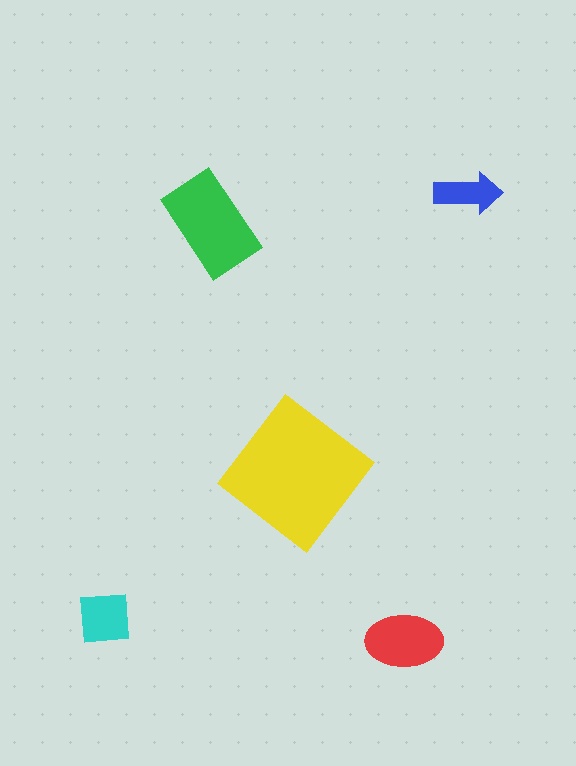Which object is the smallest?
The blue arrow.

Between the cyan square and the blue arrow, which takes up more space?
The cyan square.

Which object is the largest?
The yellow diamond.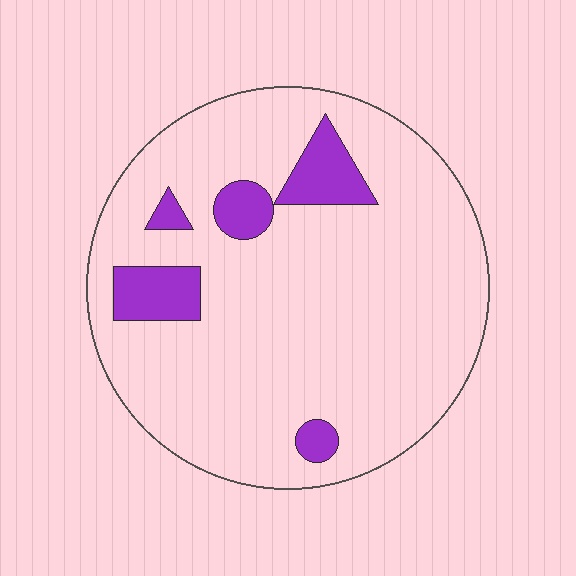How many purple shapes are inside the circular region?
5.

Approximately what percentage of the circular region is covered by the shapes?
Approximately 10%.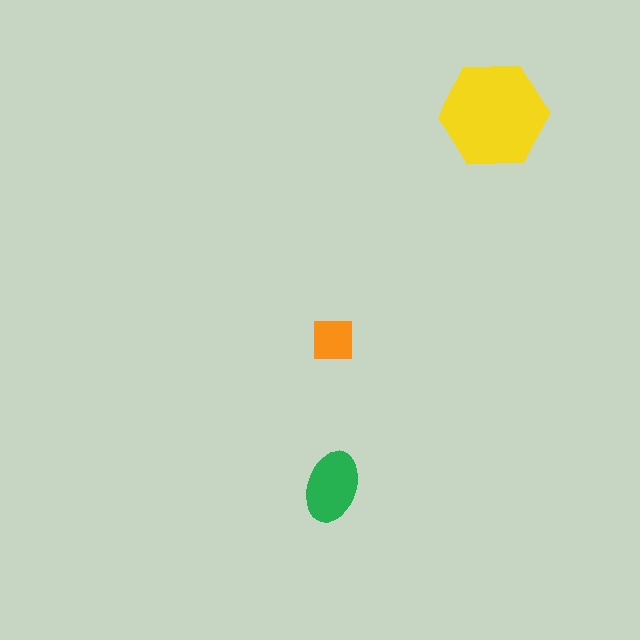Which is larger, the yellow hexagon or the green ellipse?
The yellow hexagon.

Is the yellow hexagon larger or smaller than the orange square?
Larger.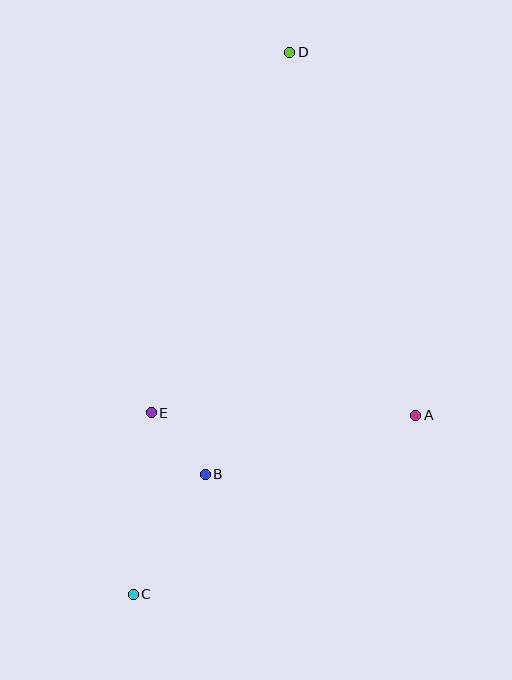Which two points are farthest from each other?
Points C and D are farthest from each other.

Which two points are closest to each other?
Points B and E are closest to each other.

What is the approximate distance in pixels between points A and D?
The distance between A and D is approximately 384 pixels.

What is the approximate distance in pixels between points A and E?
The distance between A and E is approximately 264 pixels.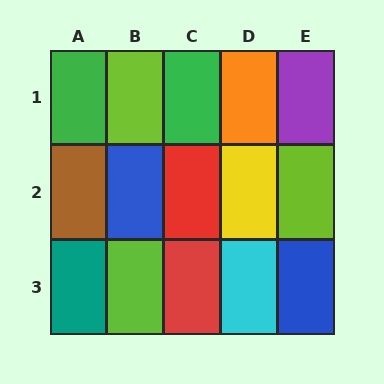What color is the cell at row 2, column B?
Blue.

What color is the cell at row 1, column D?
Orange.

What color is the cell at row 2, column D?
Yellow.